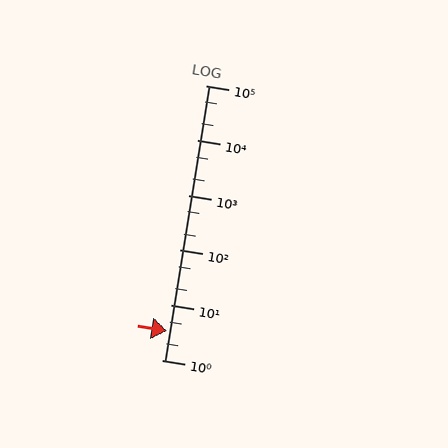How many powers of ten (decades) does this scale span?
The scale spans 5 decades, from 1 to 100000.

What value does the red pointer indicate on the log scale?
The pointer indicates approximately 3.4.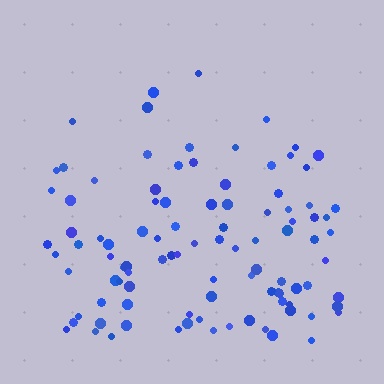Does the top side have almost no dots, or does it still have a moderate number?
Still a moderate number, just noticeably fewer than the bottom.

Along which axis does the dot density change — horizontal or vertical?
Vertical.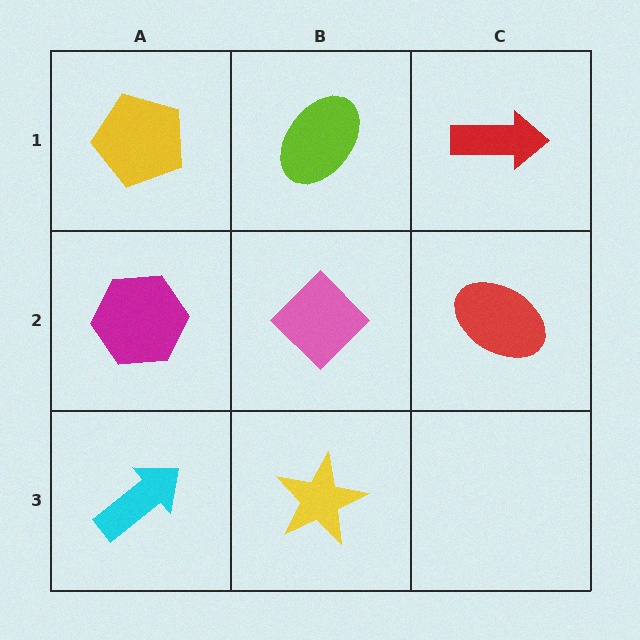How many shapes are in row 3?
2 shapes.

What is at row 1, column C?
A red arrow.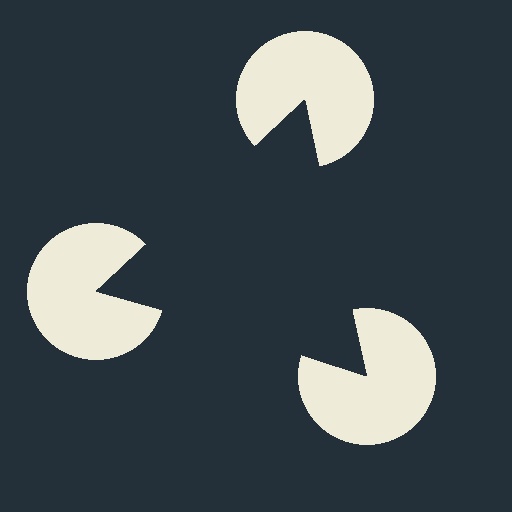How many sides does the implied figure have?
3 sides.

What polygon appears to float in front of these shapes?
An illusory triangle — its edges are inferred from the aligned wedge cuts in the pac-man discs, not physically drawn.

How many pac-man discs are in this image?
There are 3 — one at each vertex of the illusory triangle.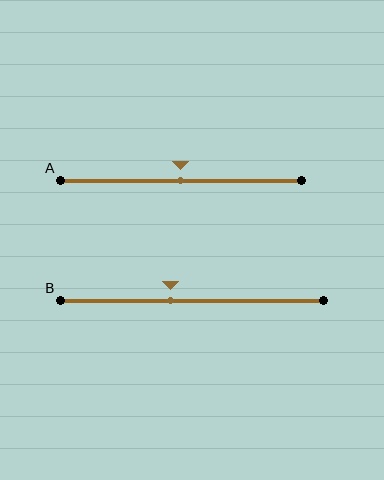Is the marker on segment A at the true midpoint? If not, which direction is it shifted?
Yes, the marker on segment A is at the true midpoint.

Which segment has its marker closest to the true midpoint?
Segment A has its marker closest to the true midpoint.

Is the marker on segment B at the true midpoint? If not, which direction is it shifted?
No, the marker on segment B is shifted to the left by about 8% of the segment length.